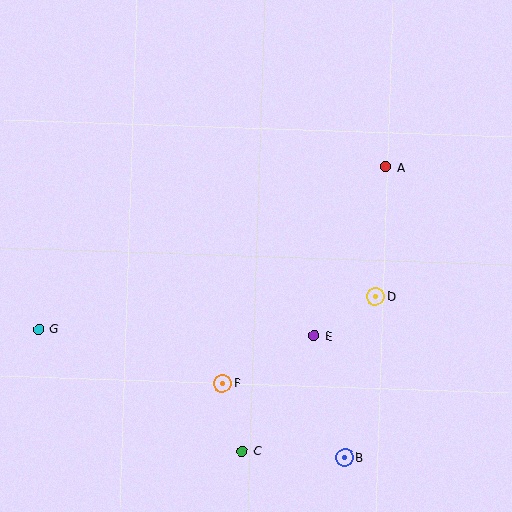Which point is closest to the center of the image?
Point E at (314, 336) is closest to the center.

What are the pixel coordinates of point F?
Point F is at (223, 383).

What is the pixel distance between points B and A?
The distance between B and A is 293 pixels.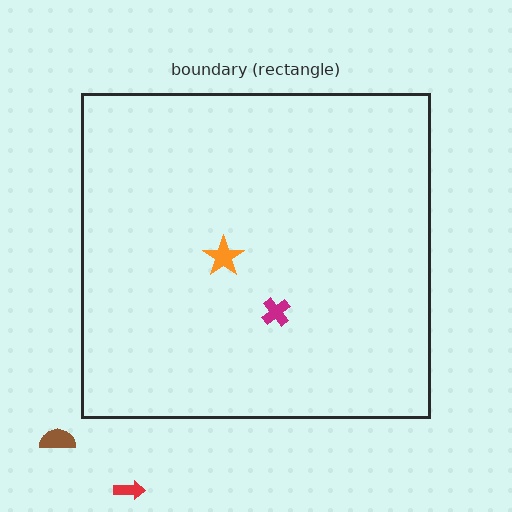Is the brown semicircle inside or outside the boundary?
Outside.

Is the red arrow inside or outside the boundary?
Outside.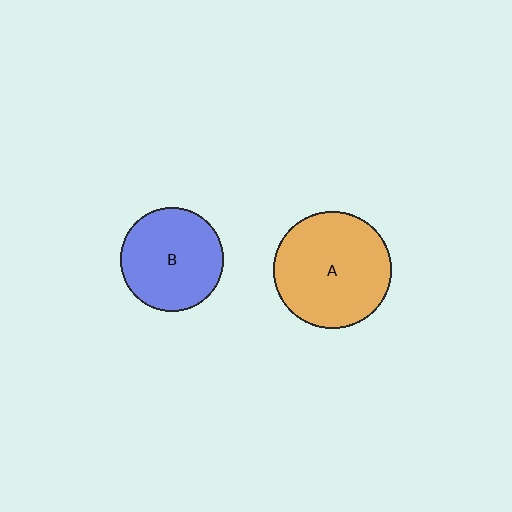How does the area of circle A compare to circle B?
Approximately 1.3 times.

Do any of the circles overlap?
No, none of the circles overlap.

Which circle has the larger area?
Circle A (orange).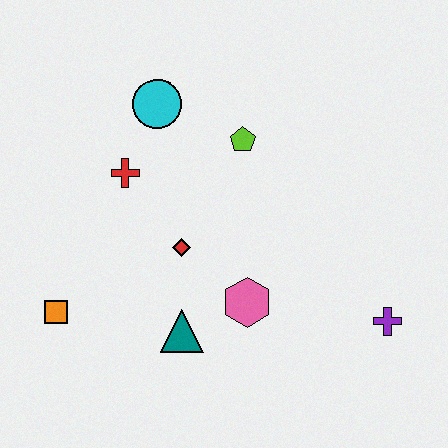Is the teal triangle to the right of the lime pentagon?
No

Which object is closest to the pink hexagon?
The teal triangle is closest to the pink hexagon.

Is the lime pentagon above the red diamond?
Yes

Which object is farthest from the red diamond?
The purple cross is farthest from the red diamond.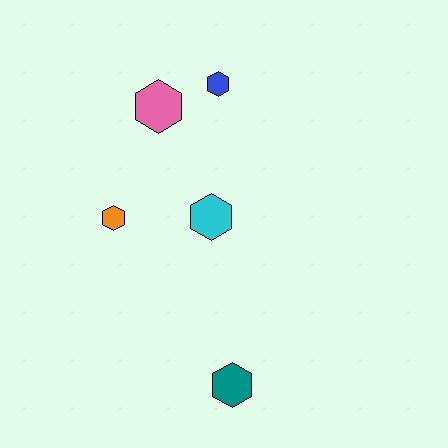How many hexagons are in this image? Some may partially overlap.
There are 5 hexagons.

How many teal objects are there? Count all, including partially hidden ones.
There is 1 teal object.